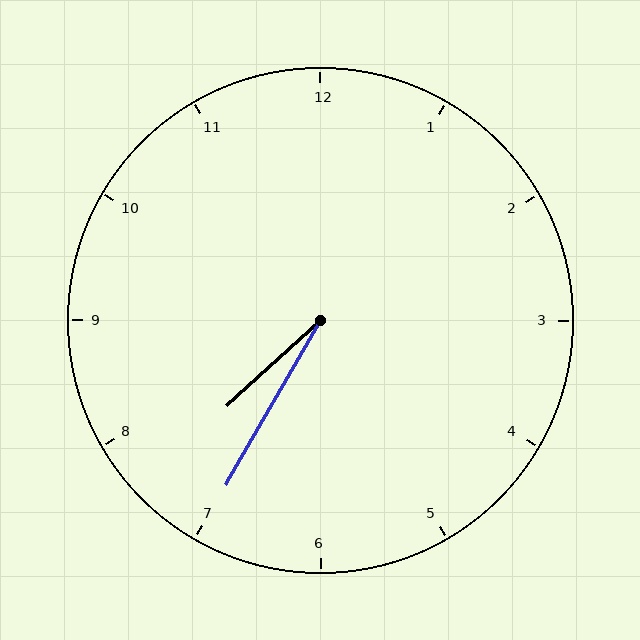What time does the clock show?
7:35.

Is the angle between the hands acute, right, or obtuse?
It is acute.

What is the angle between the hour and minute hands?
Approximately 18 degrees.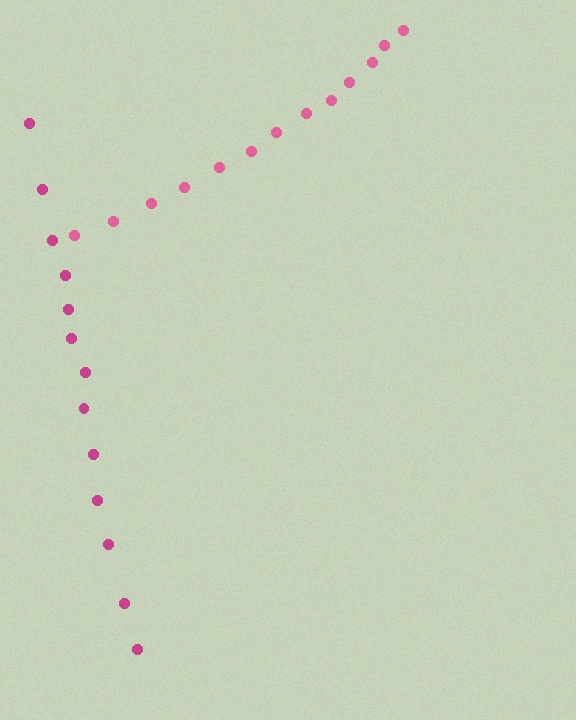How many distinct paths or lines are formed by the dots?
There are 2 distinct paths.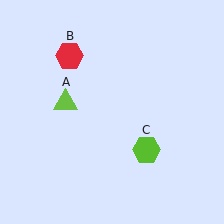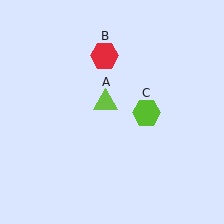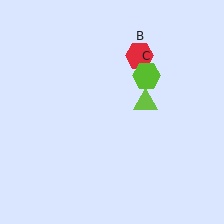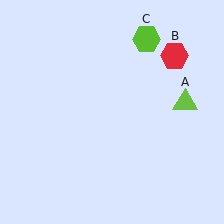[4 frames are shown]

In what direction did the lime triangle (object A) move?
The lime triangle (object A) moved right.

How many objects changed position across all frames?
3 objects changed position: lime triangle (object A), red hexagon (object B), lime hexagon (object C).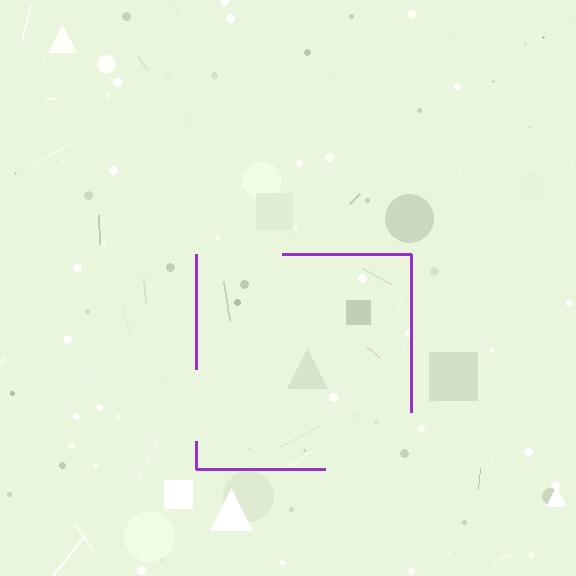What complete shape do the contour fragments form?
The contour fragments form a square.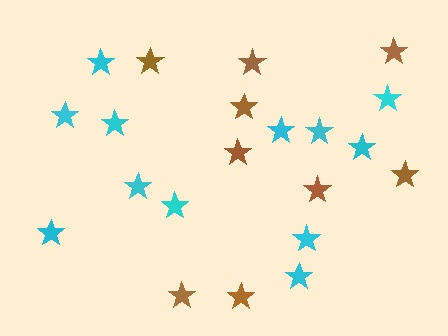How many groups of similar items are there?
There are 2 groups: one group of cyan stars (12) and one group of brown stars (9).